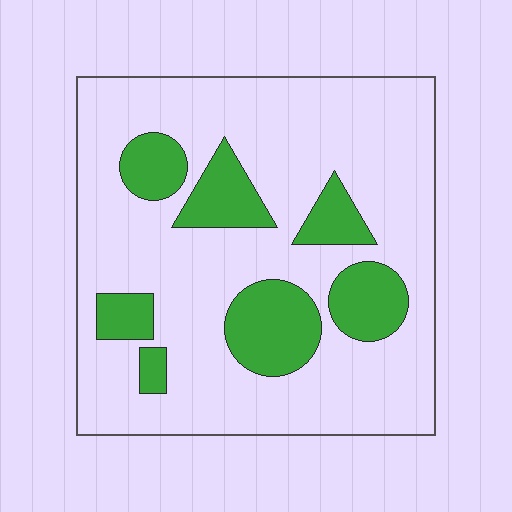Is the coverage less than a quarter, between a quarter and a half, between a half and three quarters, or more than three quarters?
Less than a quarter.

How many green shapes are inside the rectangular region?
7.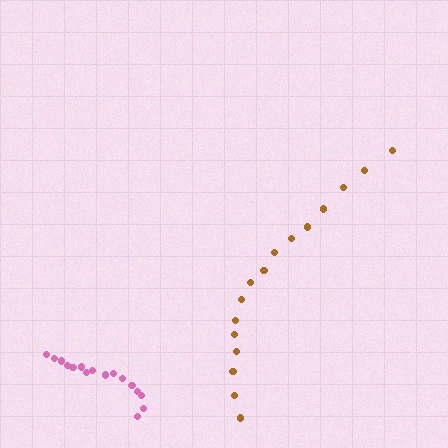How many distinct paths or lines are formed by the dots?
There are 2 distinct paths.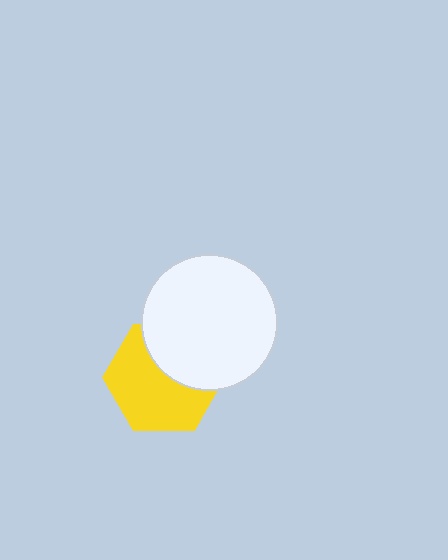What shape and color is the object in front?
The object in front is a white circle.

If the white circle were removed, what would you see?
You would see the complete yellow hexagon.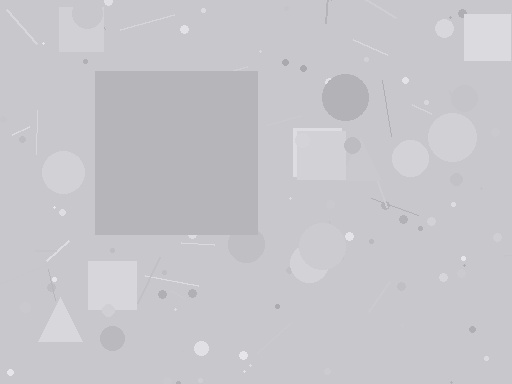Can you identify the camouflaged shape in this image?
The camouflaged shape is a square.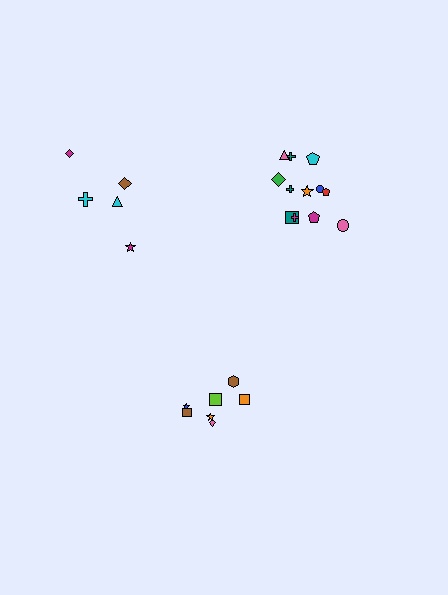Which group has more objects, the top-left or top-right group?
The top-right group.